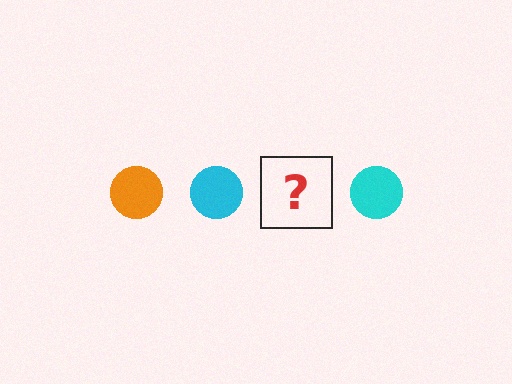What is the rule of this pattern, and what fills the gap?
The rule is that the pattern cycles through orange, cyan circles. The gap should be filled with an orange circle.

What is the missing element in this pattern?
The missing element is an orange circle.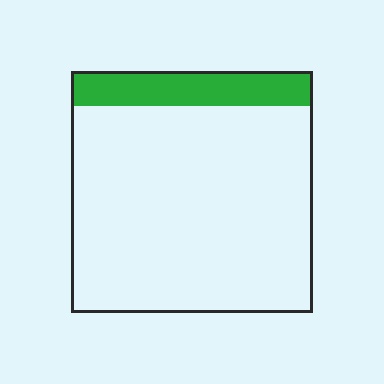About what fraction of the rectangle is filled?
About one eighth (1/8).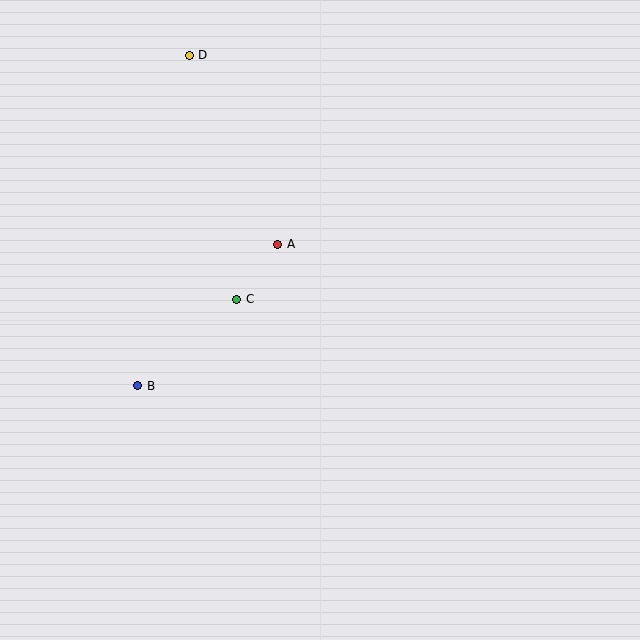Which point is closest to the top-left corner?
Point D is closest to the top-left corner.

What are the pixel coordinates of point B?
Point B is at (138, 386).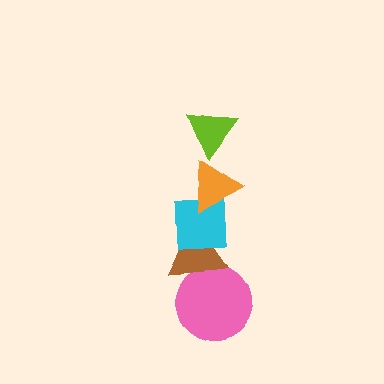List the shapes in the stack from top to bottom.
From top to bottom: the lime triangle, the orange triangle, the cyan square, the brown triangle, the pink circle.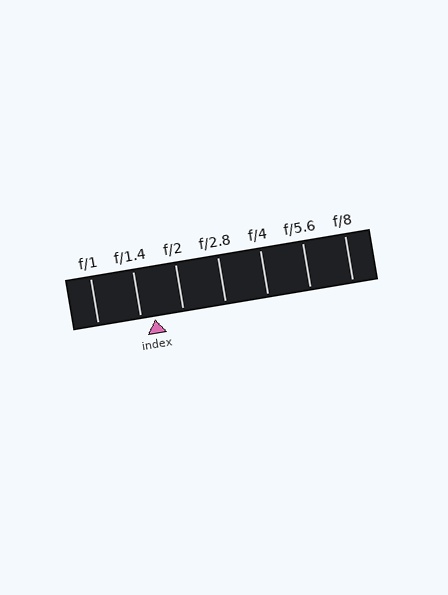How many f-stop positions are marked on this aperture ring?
There are 7 f-stop positions marked.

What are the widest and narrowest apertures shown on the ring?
The widest aperture shown is f/1 and the narrowest is f/8.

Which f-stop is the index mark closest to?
The index mark is closest to f/1.4.